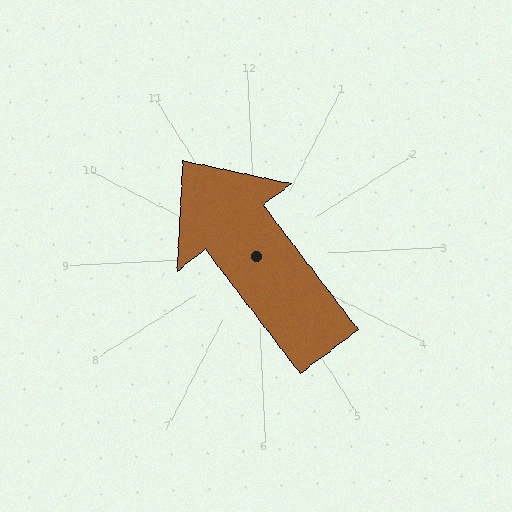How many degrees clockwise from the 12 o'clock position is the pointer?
Approximately 325 degrees.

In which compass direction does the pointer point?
Northwest.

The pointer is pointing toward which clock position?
Roughly 11 o'clock.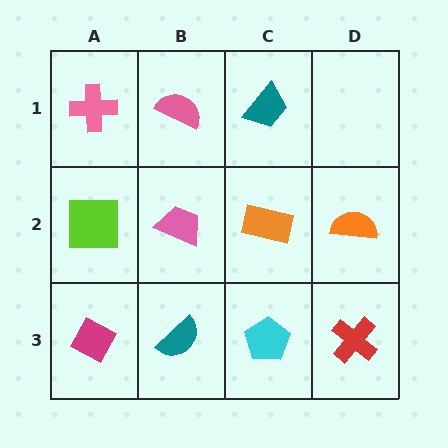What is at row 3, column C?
A cyan pentagon.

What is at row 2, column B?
A pink trapezoid.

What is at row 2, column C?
An orange rectangle.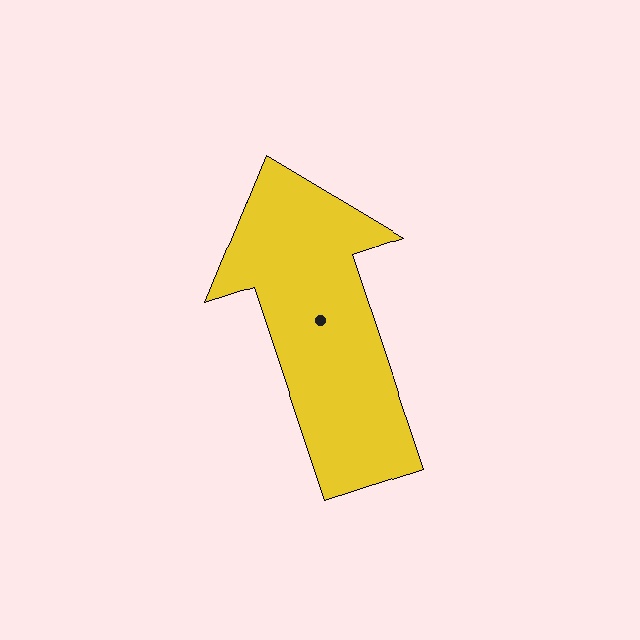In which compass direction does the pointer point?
North.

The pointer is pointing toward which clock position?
Roughly 11 o'clock.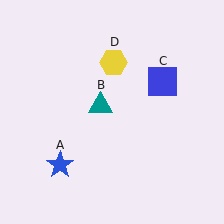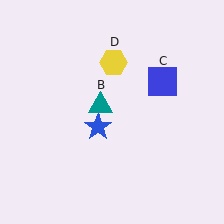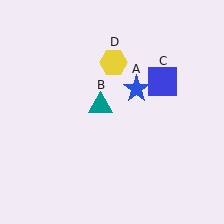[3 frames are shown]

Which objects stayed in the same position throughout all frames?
Teal triangle (object B) and blue square (object C) and yellow hexagon (object D) remained stationary.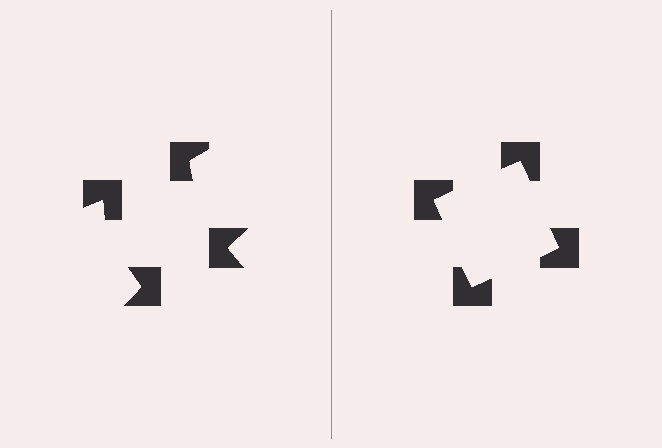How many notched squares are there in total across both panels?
8 — 4 on each side.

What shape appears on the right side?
An illusory square.